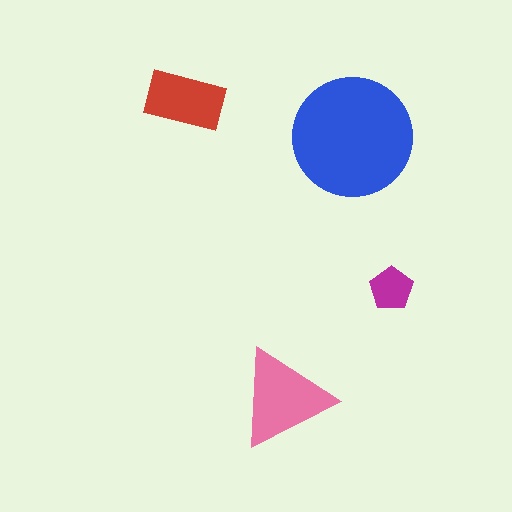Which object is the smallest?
The magenta pentagon.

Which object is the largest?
The blue circle.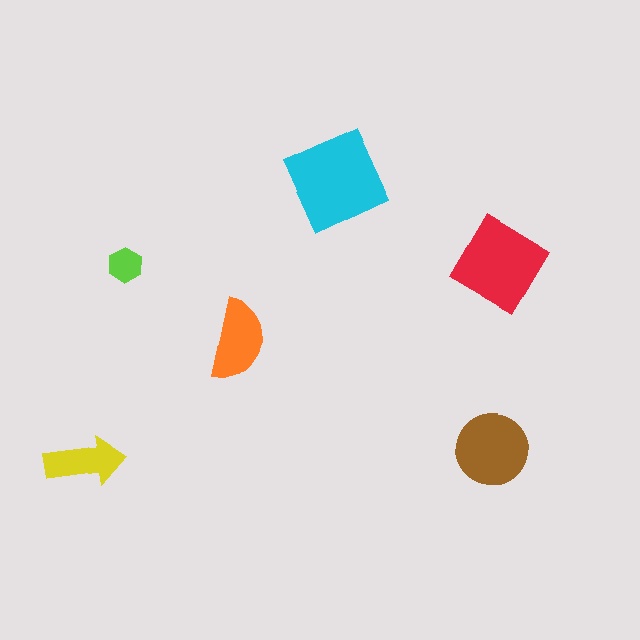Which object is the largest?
The cyan diamond.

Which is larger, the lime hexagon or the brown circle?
The brown circle.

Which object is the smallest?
The lime hexagon.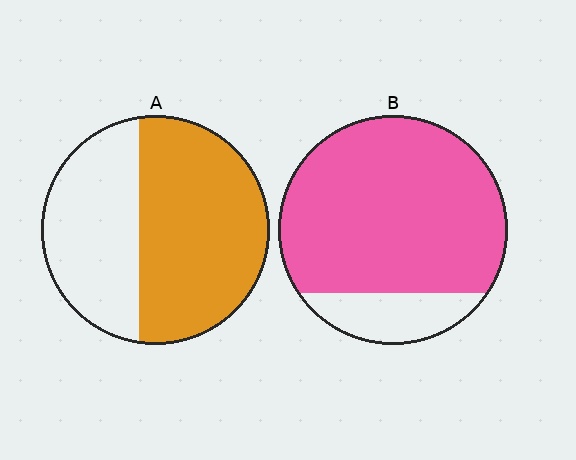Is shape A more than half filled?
Yes.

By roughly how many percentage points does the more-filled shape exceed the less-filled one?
By roughly 25 percentage points (B over A).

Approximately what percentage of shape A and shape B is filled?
A is approximately 60% and B is approximately 85%.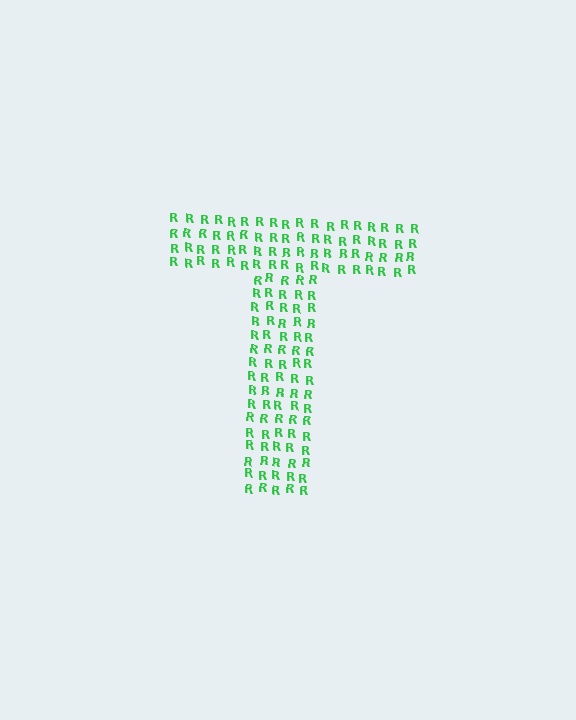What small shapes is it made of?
It is made of small letter R's.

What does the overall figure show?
The overall figure shows the letter T.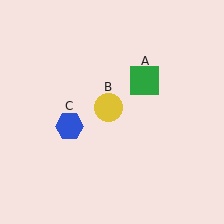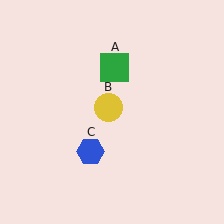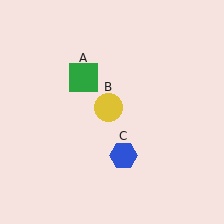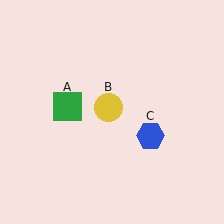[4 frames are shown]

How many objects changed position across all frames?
2 objects changed position: green square (object A), blue hexagon (object C).